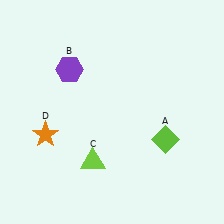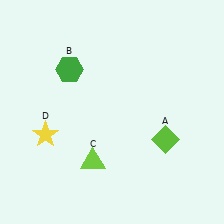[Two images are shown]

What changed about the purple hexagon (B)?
In Image 1, B is purple. In Image 2, it changed to green.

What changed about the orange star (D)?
In Image 1, D is orange. In Image 2, it changed to yellow.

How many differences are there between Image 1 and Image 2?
There are 2 differences between the two images.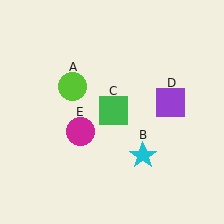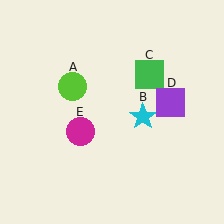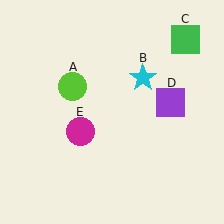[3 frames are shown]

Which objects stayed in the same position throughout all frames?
Lime circle (object A) and purple square (object D) and magenta circle (object E) remained stationary.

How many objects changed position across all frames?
2 objects changed position: cyan star (object B), green square (object C).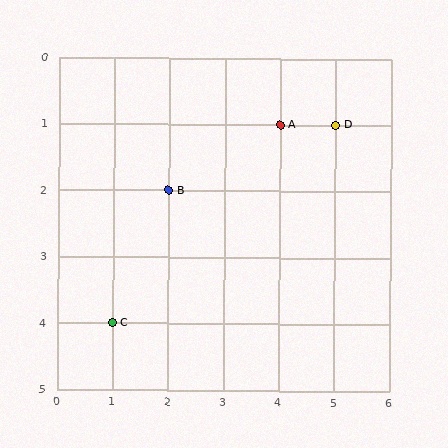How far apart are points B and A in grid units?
Points B and A are 2 columns and 1 row apart (about 2.2 grid units diagonally).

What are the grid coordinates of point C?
Point C is at grid coordinates (1, 4).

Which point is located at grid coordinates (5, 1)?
Point D is at (5, 1).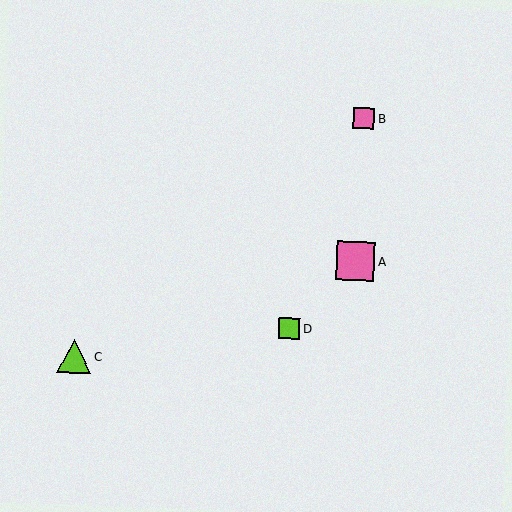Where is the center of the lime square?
The center of the lime square is at (289, 329).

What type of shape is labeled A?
Shape A is a pink square.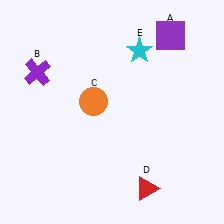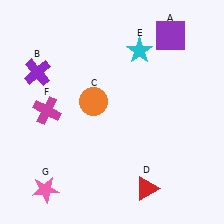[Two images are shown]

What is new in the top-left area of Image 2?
A magenta cross (F) was added in the top-left area of Image 2.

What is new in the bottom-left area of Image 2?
A pink star (G) was added in the bottom-left area of Image 2.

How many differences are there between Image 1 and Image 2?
There are 2 differences between the two images.